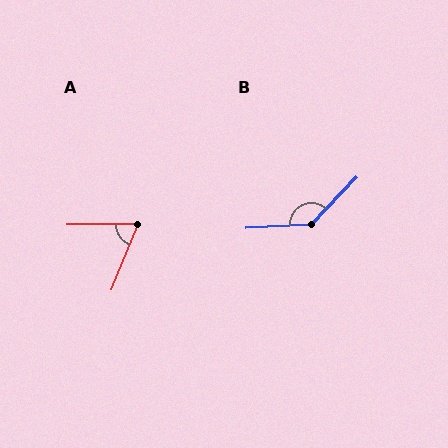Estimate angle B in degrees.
Approximately 138 degrees.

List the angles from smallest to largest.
A (67°), B (138°).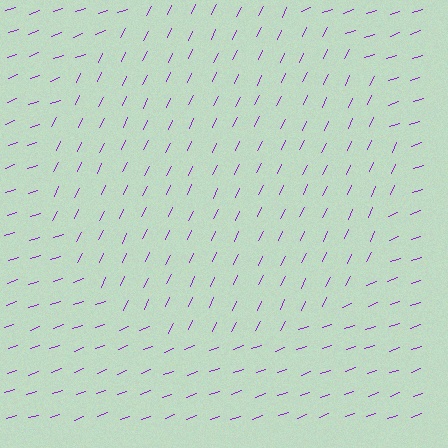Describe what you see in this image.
The image is filled with small purple line segments. A circle region in the image has lines oriented differently from the surrounding lines, creating a visible texture boundary.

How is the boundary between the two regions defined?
The boundary is defined purely by a change in line orientation (approximately 45 degrees difference). All lines are the same color and thickness.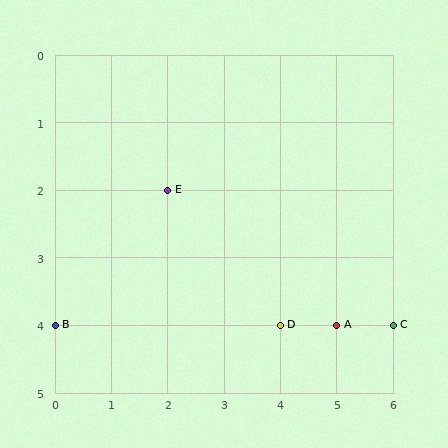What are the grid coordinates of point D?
Point D is at grid coordinates (4, 4).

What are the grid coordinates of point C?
Point C is at grid coordinates (6, 4).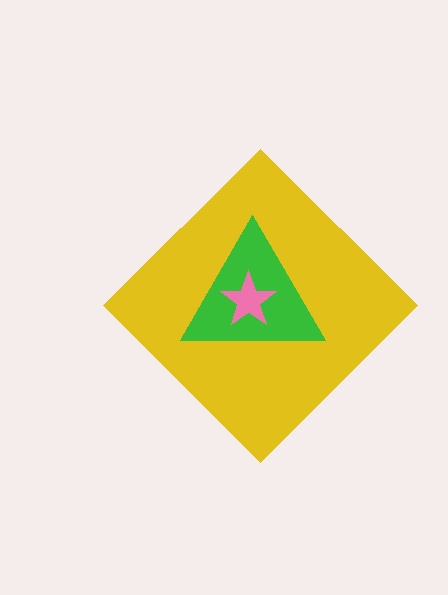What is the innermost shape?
The pink star.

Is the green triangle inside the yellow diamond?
Yes.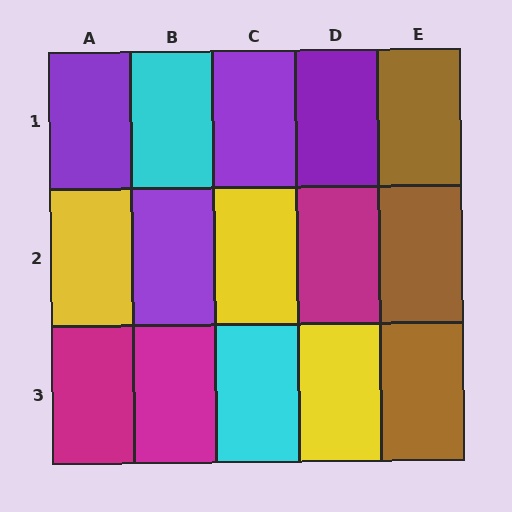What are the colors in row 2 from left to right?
Yellow, purple, yellow, magenta, brown.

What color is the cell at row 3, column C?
Cyan.